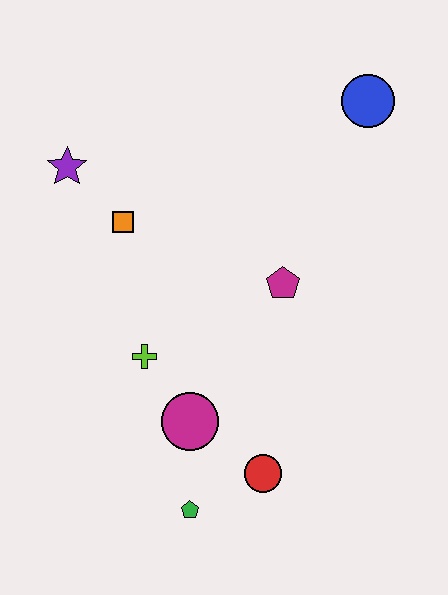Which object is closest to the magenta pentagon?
The lime cross is closest to the magenta pentagon.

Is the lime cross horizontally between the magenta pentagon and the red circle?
No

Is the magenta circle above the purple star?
No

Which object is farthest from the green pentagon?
The blue circle is farthest from the green pentagon.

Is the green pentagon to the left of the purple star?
No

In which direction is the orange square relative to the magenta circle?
The orange square is above the magenta circle.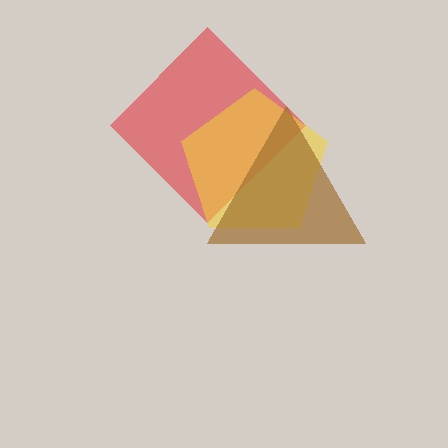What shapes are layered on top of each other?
The layered shapes are: a red diamond, a yellow pentagon, a brown triangle.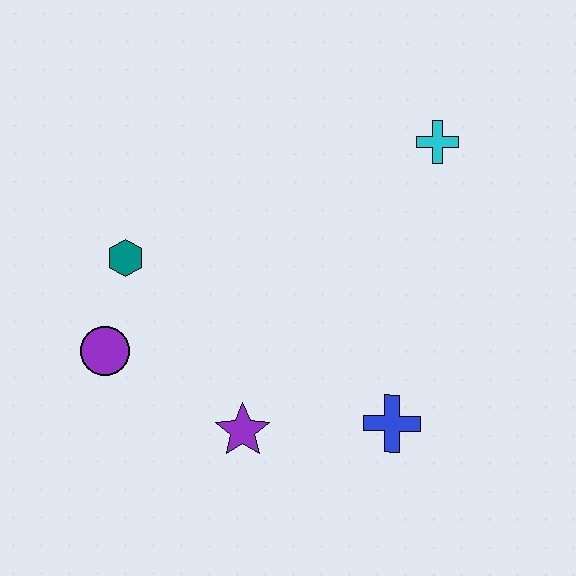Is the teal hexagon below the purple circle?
No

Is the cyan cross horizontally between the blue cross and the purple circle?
No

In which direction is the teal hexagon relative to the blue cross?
The teal hexagon is to the left of the blue cross.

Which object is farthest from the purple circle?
The cyan cross is farthest from the purple circle.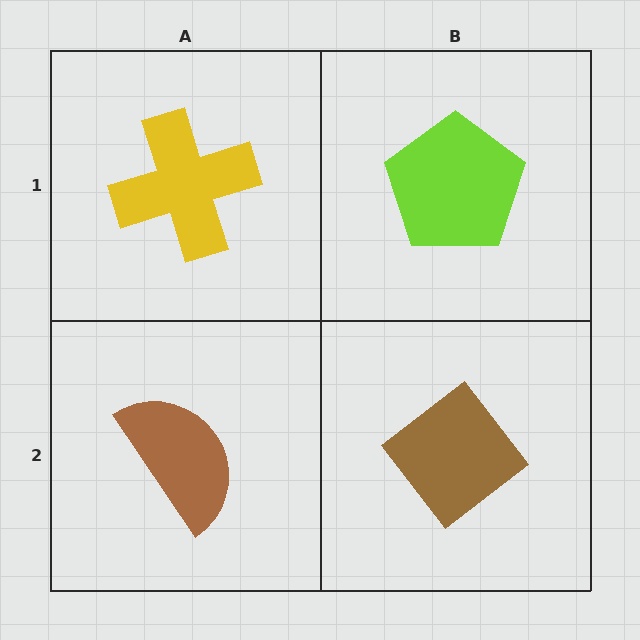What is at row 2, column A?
A brown semicircle.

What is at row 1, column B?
A lime pentagon.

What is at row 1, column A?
A yellow cross.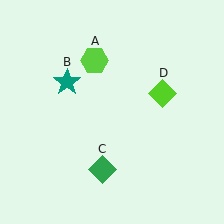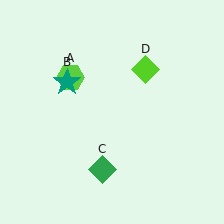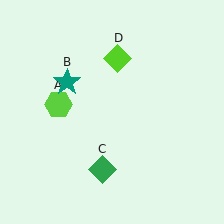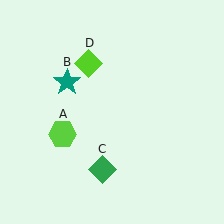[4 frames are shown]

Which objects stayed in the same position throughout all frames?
Teal star (object B) and green diamond (object C) remained stationary.